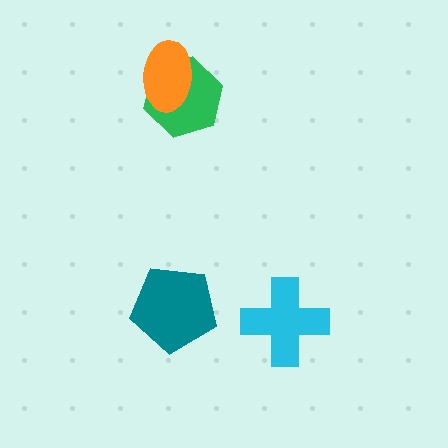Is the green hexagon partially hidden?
Yes, it is partially covered by another shape.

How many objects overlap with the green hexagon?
1 object overlaps with the green hexagon.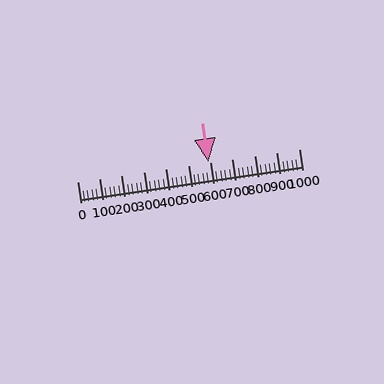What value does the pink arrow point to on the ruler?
The pink arrow points to approximately 590.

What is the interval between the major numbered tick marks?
The major tick marks are spaced 100 units apart.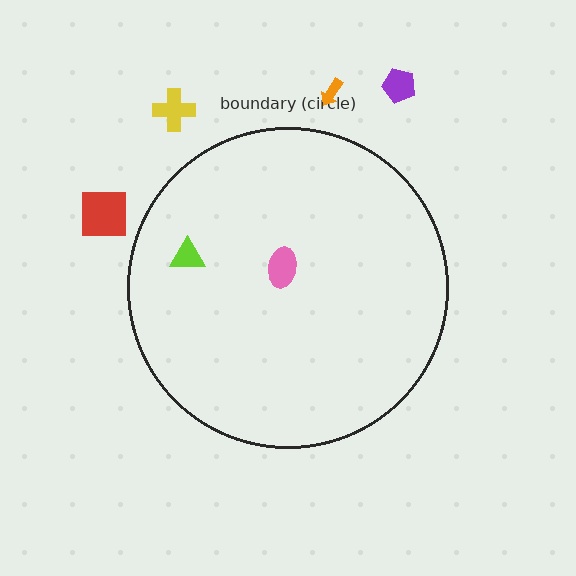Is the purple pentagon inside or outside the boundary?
Outside.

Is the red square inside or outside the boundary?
Outside.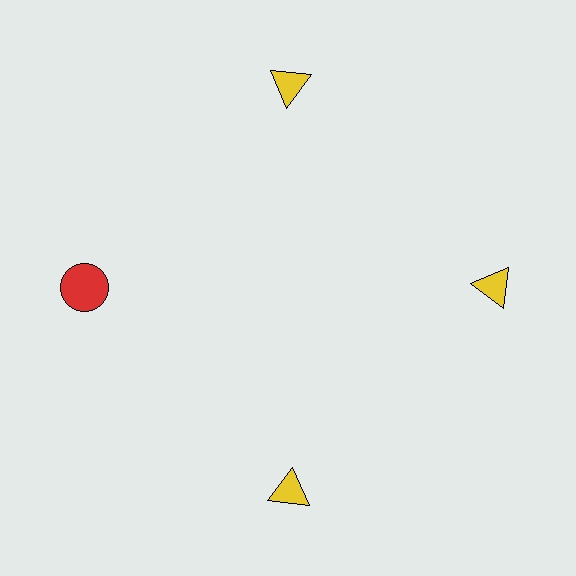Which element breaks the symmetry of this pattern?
The red circle at roughly the 9 o'clock position breaks the symmetry. All other shapes are yellow triangles.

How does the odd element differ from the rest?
It differs in both color (red instead of yellow) and shape (circle instead of triangle).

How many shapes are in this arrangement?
There are 4 shapes arranged in a ring pattern.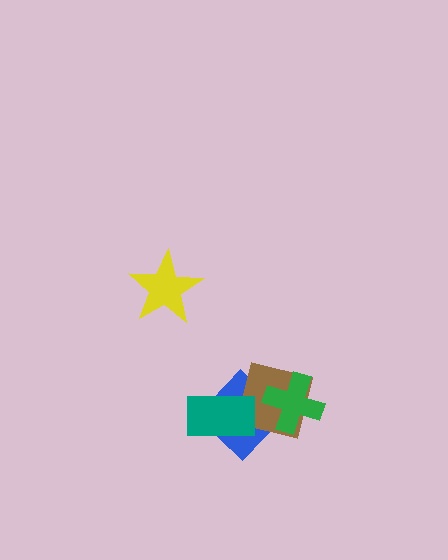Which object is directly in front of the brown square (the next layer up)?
The teal rectangle is directly in front of the brown square.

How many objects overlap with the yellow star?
0 objects overlap with the yellow star.